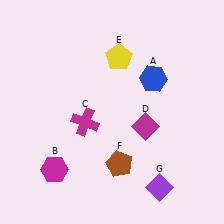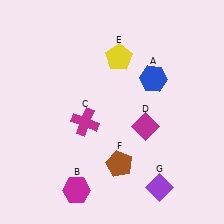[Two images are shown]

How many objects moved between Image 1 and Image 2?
1 object moved between the two images.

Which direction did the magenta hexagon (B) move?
The magenta hexagon (B) moved right.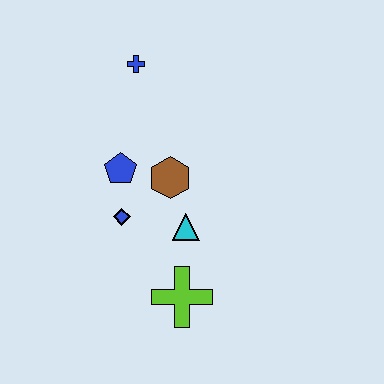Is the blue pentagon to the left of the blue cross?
Yes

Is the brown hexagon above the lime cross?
Yes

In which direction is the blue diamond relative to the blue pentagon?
The blue diamond is below the blue pentagon.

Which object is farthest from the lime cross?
The blue cross is farthest from the lime cross.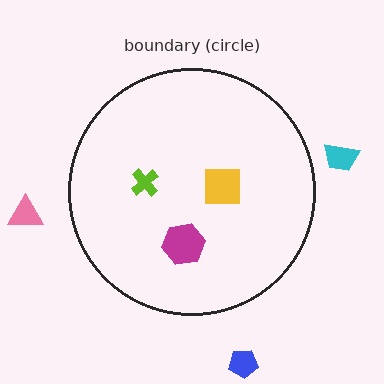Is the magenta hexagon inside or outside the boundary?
Inside.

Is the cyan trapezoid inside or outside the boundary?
Outside.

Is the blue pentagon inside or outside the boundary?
Outside.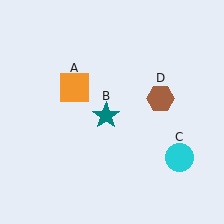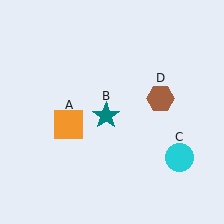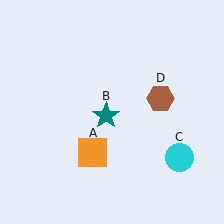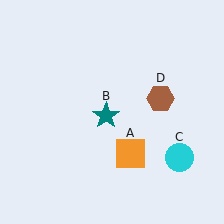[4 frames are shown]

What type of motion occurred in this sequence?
The orange square (object A) rotated counterclockwise around the center of the scene.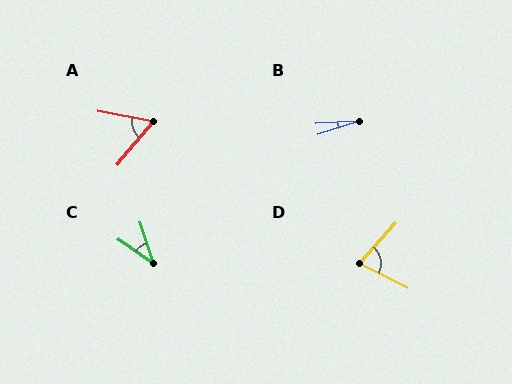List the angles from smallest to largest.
B (16°), C (37°), A (61°), D (74°).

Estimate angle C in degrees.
Approximately 37 degrees.